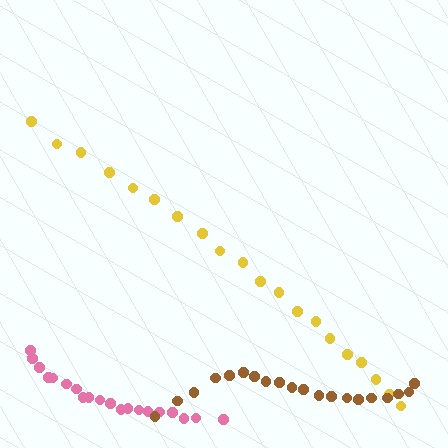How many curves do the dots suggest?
There are 3 distinct paths.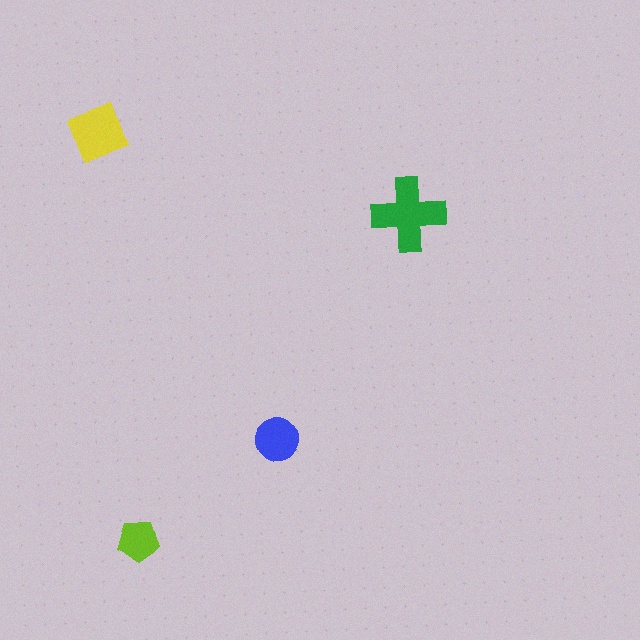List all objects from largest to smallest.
The green cross, the yellow square, the blue circle, the lime pentagon.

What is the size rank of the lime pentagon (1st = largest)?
4th.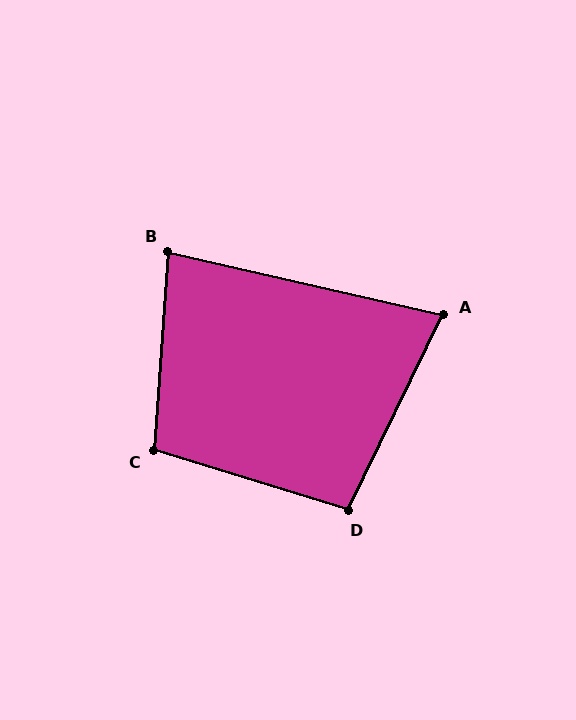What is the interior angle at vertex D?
Approximately 99 degrees (obtuse).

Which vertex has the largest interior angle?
C, at approximately 103 degrees.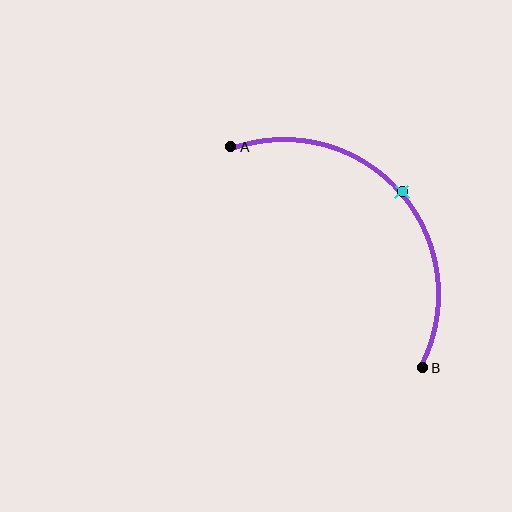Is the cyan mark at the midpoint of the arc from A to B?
Yes. The cyan mark lies on the arc at equal arc-length from both A and B — it is the arc midpoint.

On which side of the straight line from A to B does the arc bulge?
The arc bulges above and to the right of the straight line connecting A and B.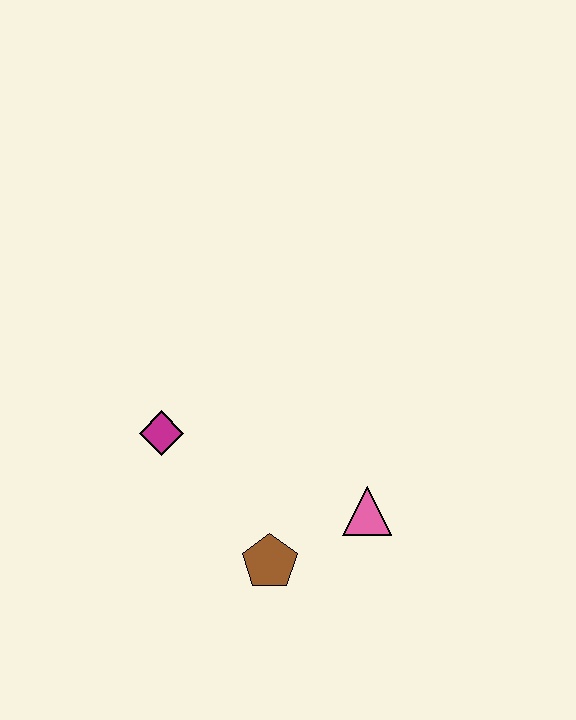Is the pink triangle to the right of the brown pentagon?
Yes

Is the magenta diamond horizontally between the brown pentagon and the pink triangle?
No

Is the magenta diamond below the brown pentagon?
No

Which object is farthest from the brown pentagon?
The magenta diamond is farthest from the brown pentagon.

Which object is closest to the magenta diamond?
The brown pentagon is closest to the magenta diamond.